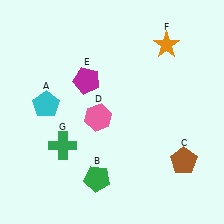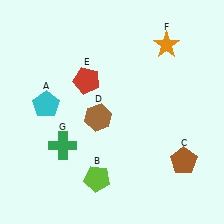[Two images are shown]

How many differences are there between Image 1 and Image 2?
There are 3 differences between the two images.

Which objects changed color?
B changed from green to lime. D changed from pink to brown. E changed from magenta to red.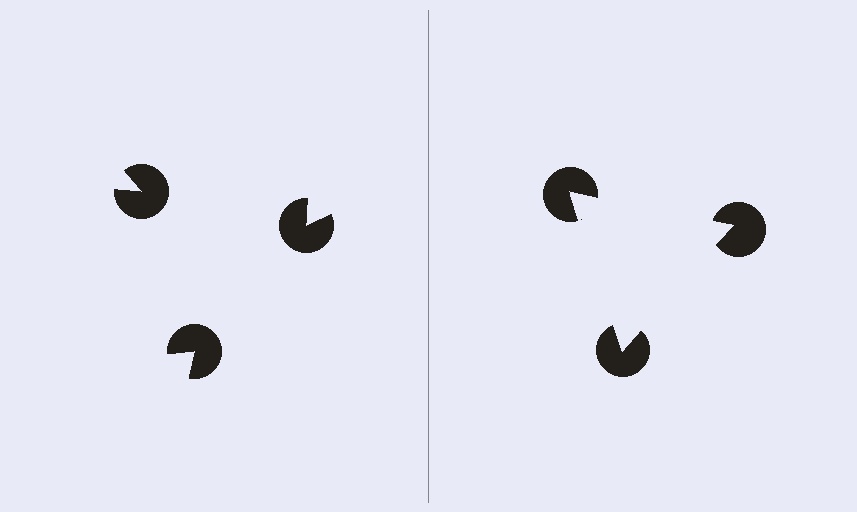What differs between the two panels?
The pac-man discs are positioned identically on both sides; only the wedge orientations differ. On the right they align to a triangle; on the left they are misaligned.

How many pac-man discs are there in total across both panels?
6 — 3 on each side.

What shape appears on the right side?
An illusory triangle.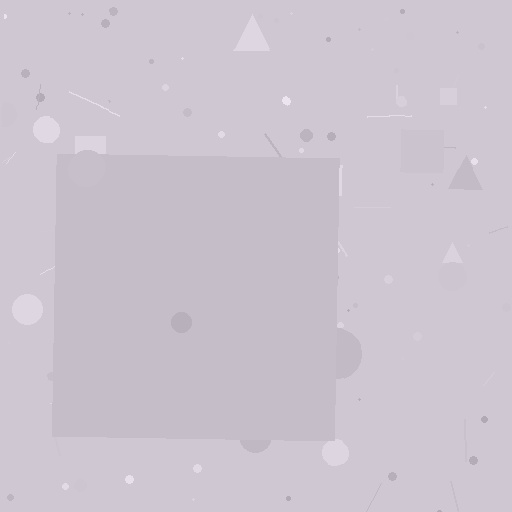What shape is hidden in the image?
A square is hidden in the image.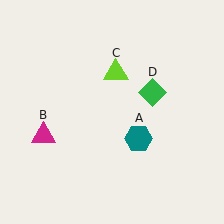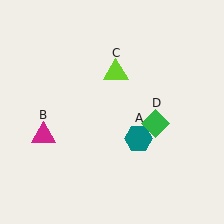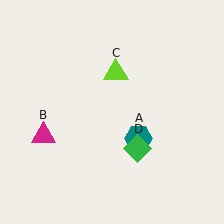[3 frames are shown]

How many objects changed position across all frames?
1 object changed position: green diamond (object D).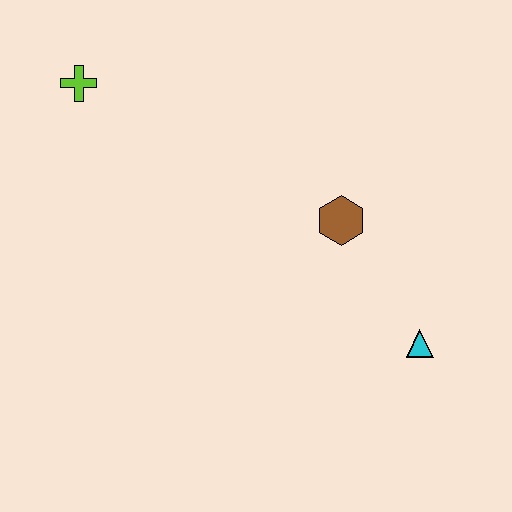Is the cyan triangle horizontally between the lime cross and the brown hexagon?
No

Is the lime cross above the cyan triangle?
Yes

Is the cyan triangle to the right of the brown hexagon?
Yes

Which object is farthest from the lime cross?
The cyan triangle is farthest from the lime cross.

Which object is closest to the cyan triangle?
The brown hexagon is closest to the cyan triangle.